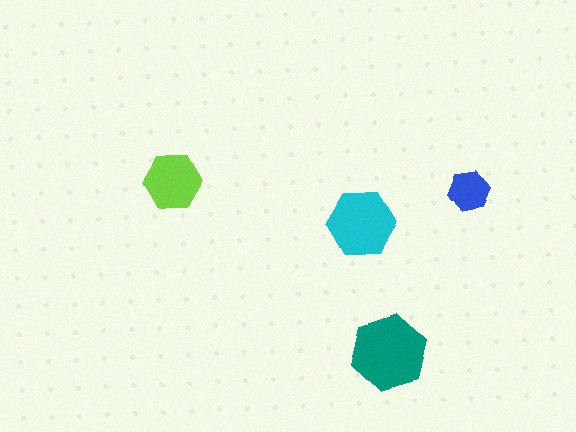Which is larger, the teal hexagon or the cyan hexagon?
The teal one.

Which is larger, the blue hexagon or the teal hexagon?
The teal one.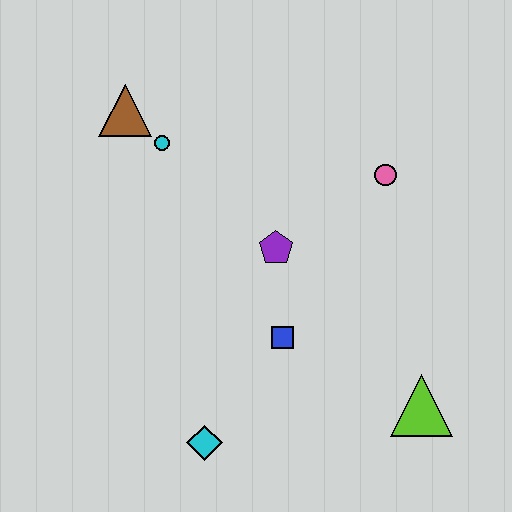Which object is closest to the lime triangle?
The blue square is closest to the lime triangle.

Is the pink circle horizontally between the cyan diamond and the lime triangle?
Yes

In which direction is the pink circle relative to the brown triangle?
The pink circle is to the right of the brown triangle.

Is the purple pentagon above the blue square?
Yes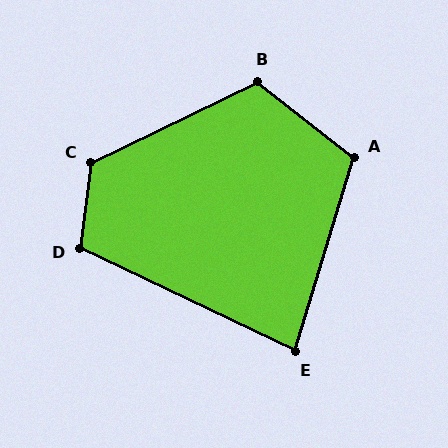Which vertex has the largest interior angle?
C, at approximately 124 degrees.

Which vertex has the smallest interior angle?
E, at approximately 81 degrees.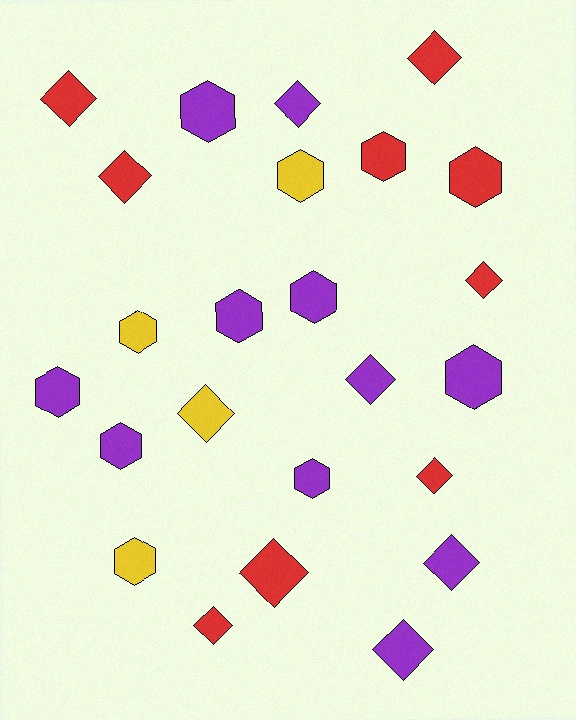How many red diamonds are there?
There are 7 red diamonds.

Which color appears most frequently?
Purple, with 11 objects.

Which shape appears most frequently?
Hexagon, with 12 objects.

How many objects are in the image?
There are 24 objects.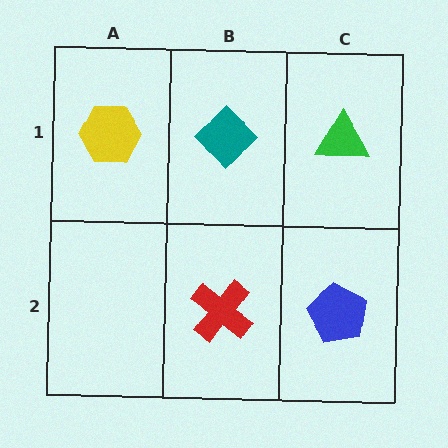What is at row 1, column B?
A teal diamond.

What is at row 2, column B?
A red cross.